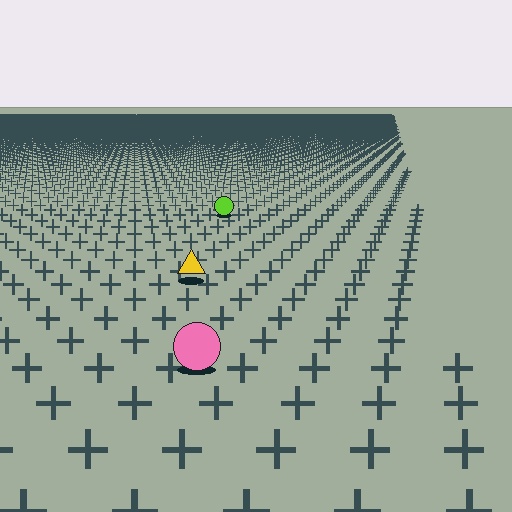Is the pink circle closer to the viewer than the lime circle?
Yes. The pink circle is closer — you can tell from the texture gradient: the ground texture is coarser near it.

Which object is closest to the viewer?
The pink circle is closest. The texture marks near it are larger and more spread out.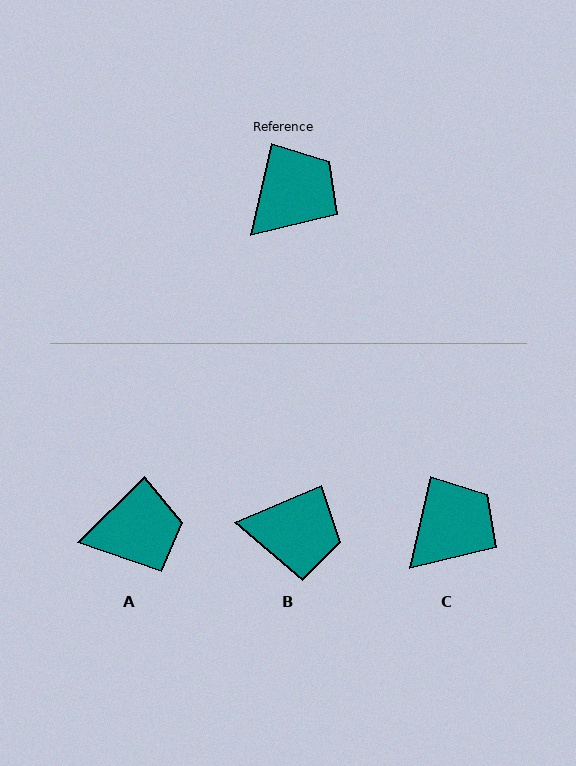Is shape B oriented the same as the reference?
No, it is off by about 54 degrees.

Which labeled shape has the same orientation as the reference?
C.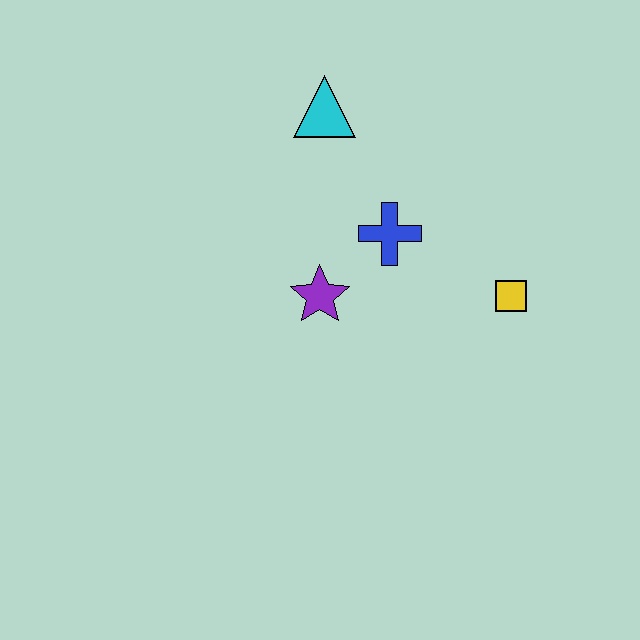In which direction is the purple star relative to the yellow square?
The purple star is to the left of the yellow square.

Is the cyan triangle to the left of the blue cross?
Yes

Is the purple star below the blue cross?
Yes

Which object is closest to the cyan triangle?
The blue cross is closest to the cyan triangle.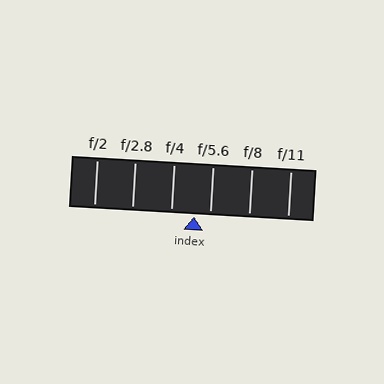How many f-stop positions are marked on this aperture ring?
There are 6 f-stop positions marked.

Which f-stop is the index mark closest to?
The index mark is closest to f/5.6.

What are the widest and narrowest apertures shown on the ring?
The widest aperture shown is f/2 and the narrowest is f/11.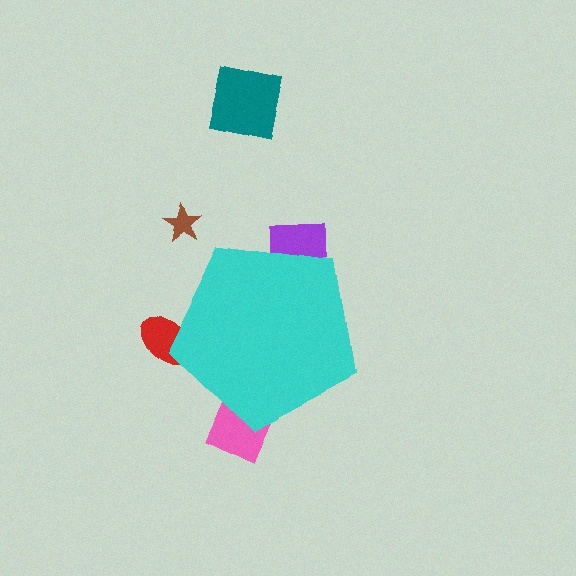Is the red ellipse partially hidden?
Yes, the red ellipse is partially hidden behind the cyan pentagon.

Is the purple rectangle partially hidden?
Yes, the purple rectangle is partially hidden behind the cyan pentagon.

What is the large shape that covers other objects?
A cyan pentagon.